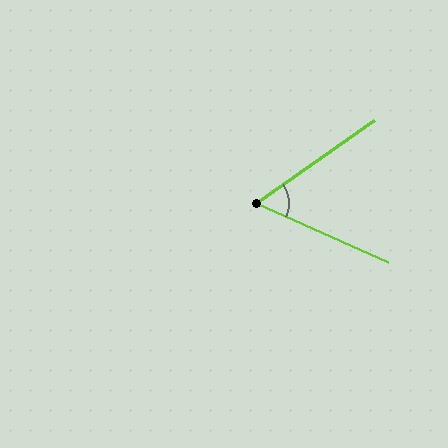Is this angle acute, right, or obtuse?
It is acute.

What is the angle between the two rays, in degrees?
Approximately 59 degrees.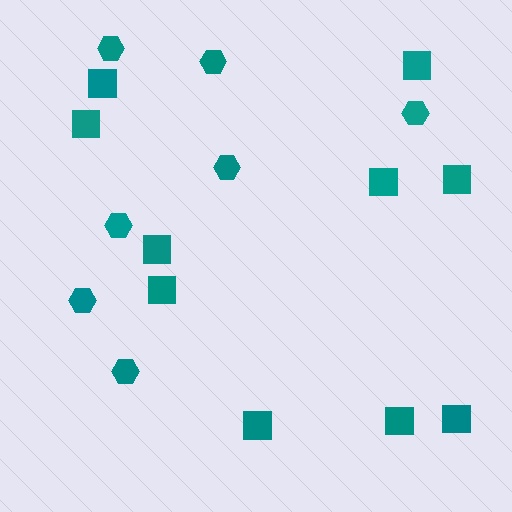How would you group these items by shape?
There are 2 groups: one group of hexagons (7) and one group of squares (10).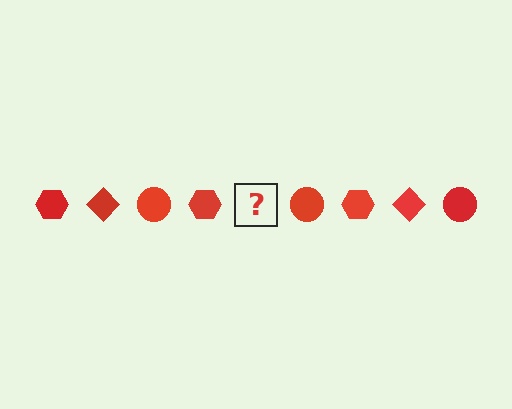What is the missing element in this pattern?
The missing element is a red diamond.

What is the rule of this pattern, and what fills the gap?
The rule is that the pattern cycles through hexagon, diamond, circle shapes in red. The gap should be filled with a red diamond.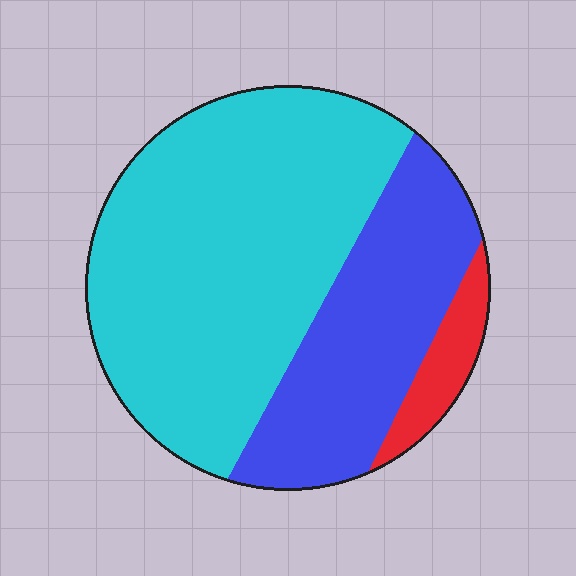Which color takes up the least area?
Red, at roughly 5%.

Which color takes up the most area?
Cyan, at roughly 60%.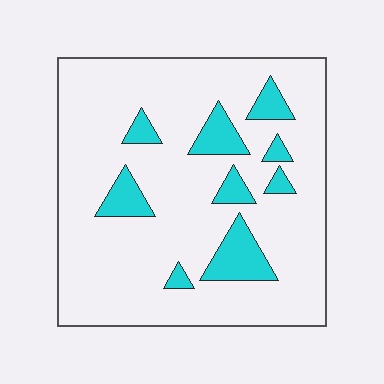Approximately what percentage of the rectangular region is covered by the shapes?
Approximately 15%.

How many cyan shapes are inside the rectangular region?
9.